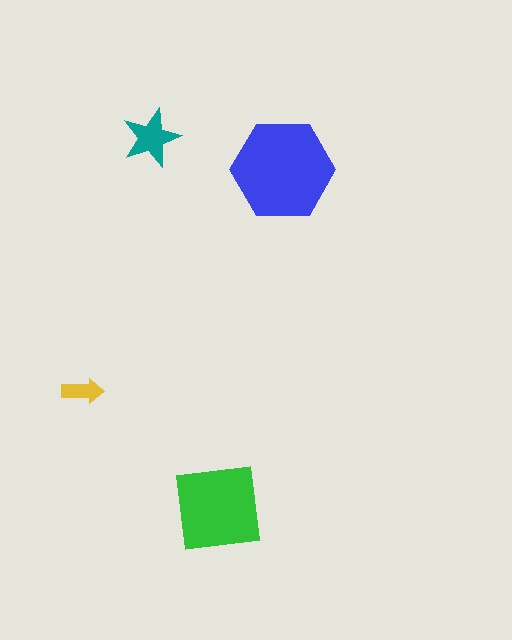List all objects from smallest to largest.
The yellow arrow, the teal star, the green square, the blue hexagon.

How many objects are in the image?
There are 4 objects in the image.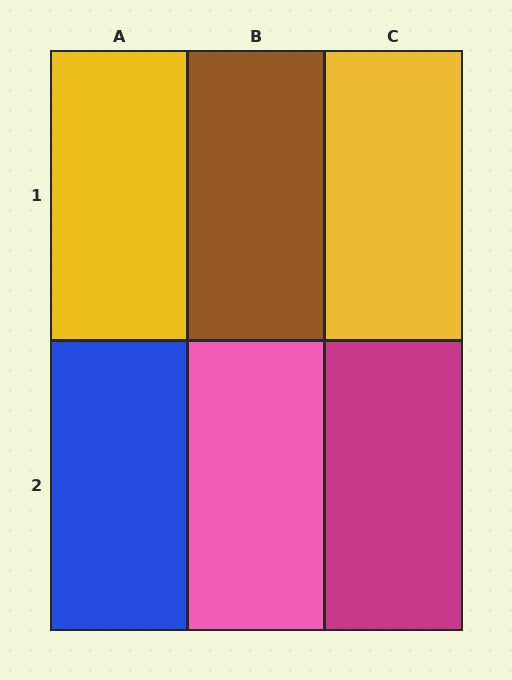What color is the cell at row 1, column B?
Brown.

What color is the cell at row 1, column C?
Yellow.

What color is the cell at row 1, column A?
Yellow.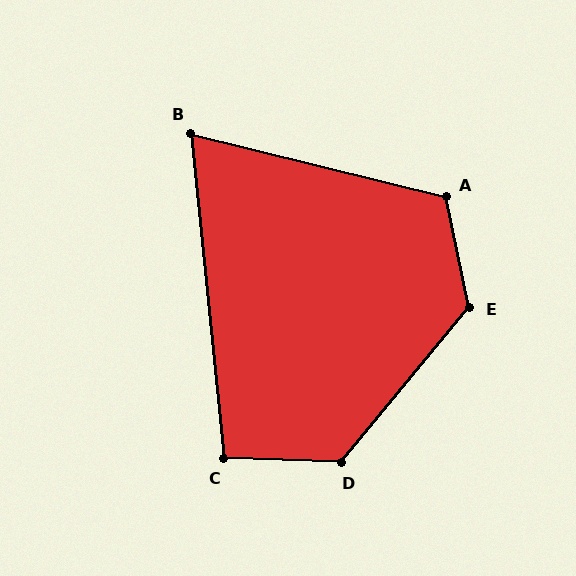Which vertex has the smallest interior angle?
B, at approximately 70 degrees.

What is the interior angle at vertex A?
Approximately 116 degrees (obtuse).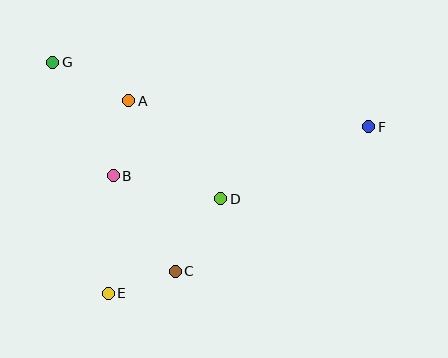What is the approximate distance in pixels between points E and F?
The distance between E and F is approximately 309 pixels.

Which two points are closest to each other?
Points C and E are closest to each other.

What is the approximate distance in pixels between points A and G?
The distance between A and G is approximately 85 pixels.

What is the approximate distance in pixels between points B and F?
The distance between B and F is approximately 260 pixels.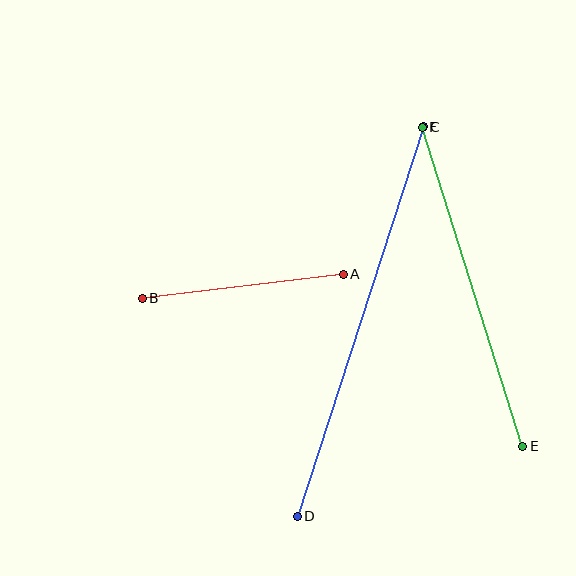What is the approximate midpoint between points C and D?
The midpoint is at approximately (360, 321) pixels.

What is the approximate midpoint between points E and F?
The midpoint is at approximately (472, 287) pixels.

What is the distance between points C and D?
The distance is approximately 409 pixels.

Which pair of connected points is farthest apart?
Points C and D are farthest apart.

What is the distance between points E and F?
The distance is approximately 334 pixels.